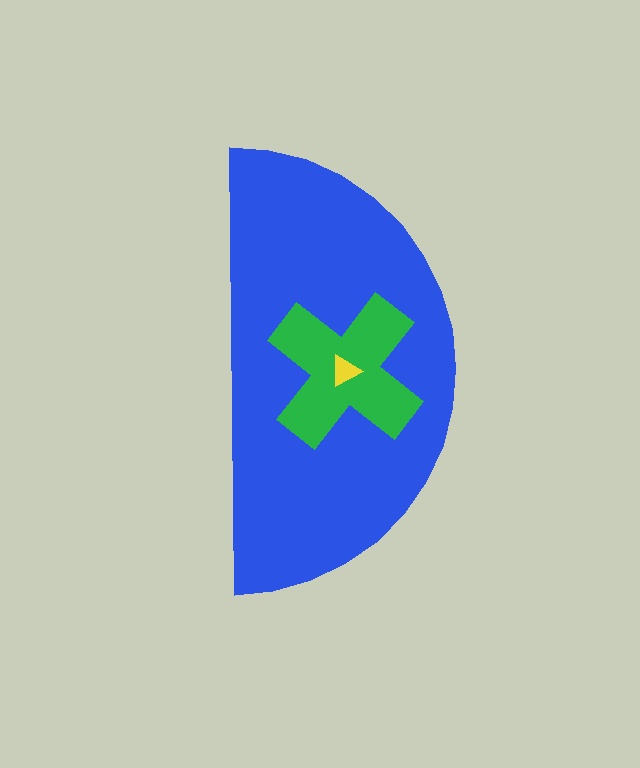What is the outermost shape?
The blue semicircle.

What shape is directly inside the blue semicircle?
The green cross.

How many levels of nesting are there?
3.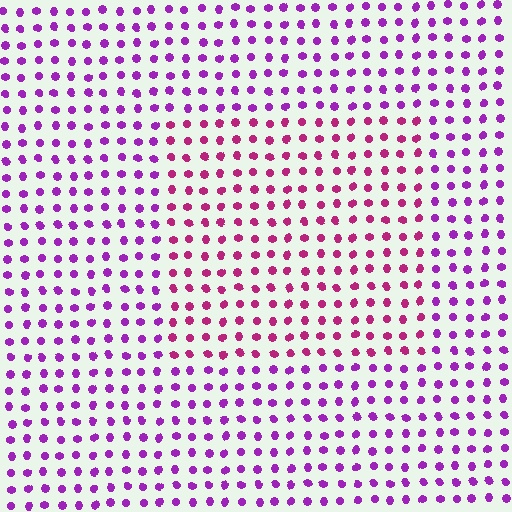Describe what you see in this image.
The image is filled with small purple elements in a uniform arrangement. A rectangle-shaped region is visible where the elements are tinted to a slightly different hue, forming a subtle color boundary.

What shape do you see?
I see a rectangle.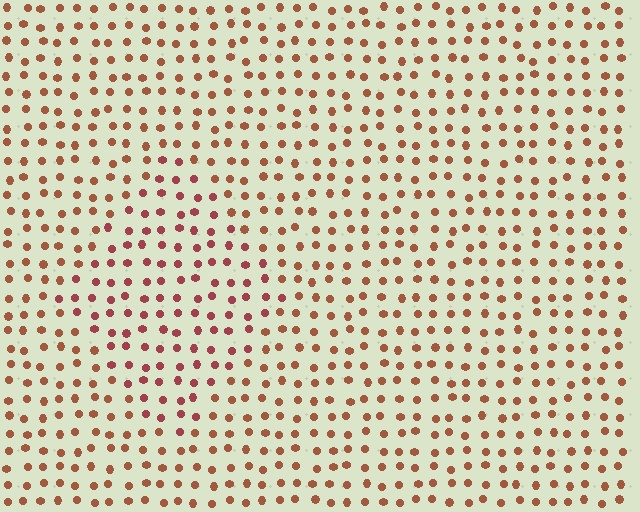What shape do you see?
I see a diamond.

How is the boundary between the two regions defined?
The boundary is defined purely by a slight shift in hue (about 25 degrees). Spacing, size, and orientation are identical on both sides.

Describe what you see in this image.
The image is filled with small brown elements in a uniform arrangement. A diamond-shaped region is visible where the elements are tinted to a slightly different hue, forming a subtle color boundary.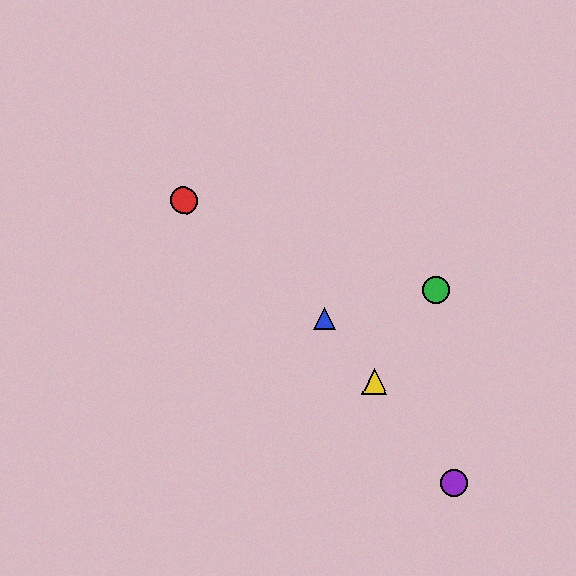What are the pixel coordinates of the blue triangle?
The blue triangle is at (324, 319).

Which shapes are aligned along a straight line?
The blue triangle, the yellow triangle, the purple circle are aligned along a straight line.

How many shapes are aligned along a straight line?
3 shapes (the blue triangle, the yellow triangle, the purple circle) are aligned along a straight line.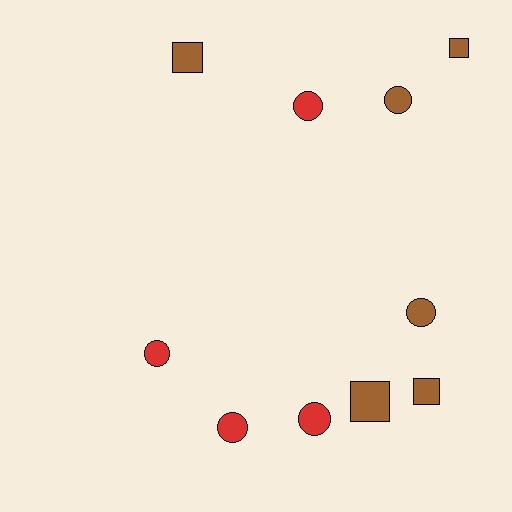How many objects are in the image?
There are 10 objects.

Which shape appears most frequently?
Circle, with 6 objects.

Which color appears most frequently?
Brown, with 6 objects.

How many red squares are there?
There are no red squares.